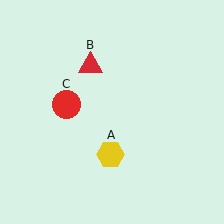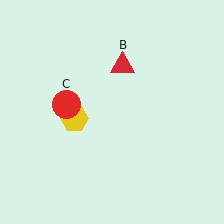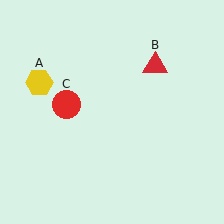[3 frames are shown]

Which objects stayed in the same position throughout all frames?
Red circle (object C) remained stationary.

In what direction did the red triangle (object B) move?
The red triangle (object B) moved right.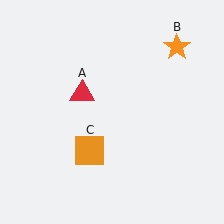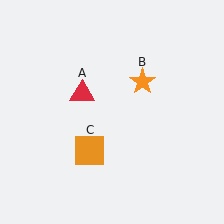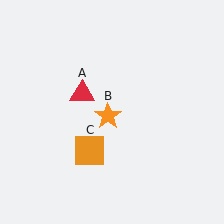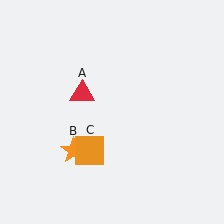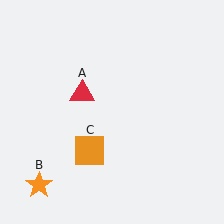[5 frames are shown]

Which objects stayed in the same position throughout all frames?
Red triangle (object A) and orange square (object C) remained stationary.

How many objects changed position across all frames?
1 object changed position: orange star (object B).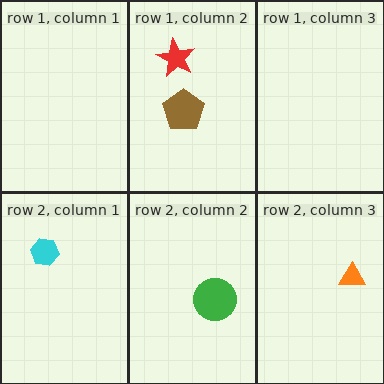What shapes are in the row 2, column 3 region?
The orange triangle.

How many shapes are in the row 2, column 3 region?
1.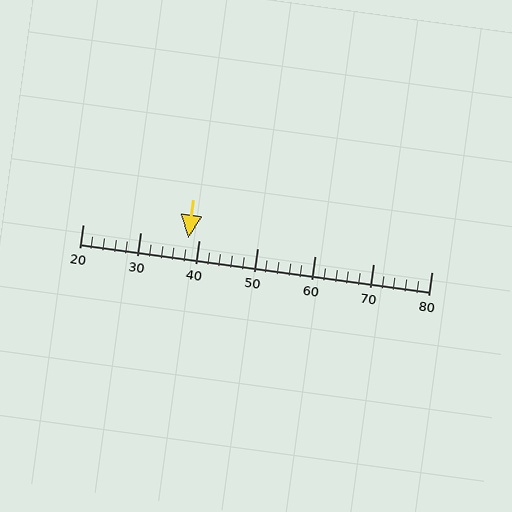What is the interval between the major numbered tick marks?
The major tick marks are spaced 10 units apart.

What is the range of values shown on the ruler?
The ruler shows values from 20 to 80.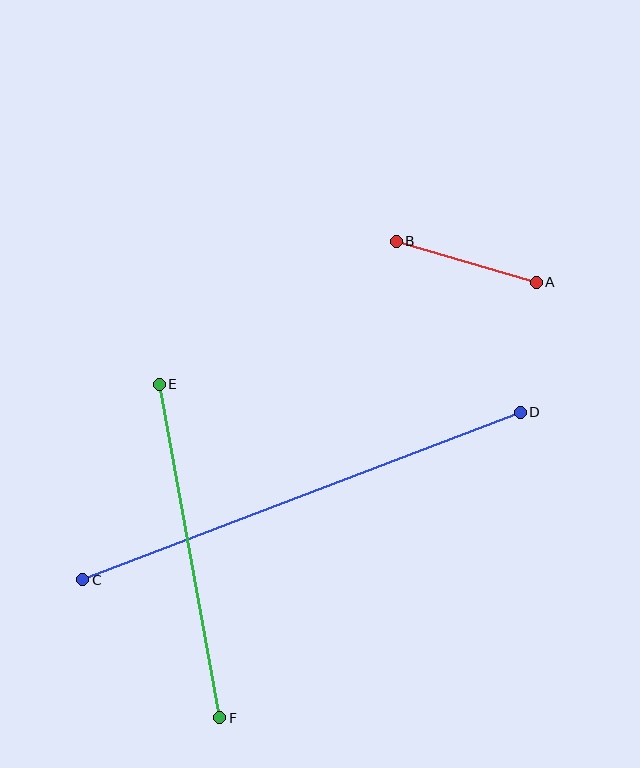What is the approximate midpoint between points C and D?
The midpoint is at approximately (302, 496) pixels.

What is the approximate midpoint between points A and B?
The midpoint is at approximately (466, 262) pixels.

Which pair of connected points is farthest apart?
Points C and D are farthest apart.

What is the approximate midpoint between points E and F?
The midpoint is at approximately (189, 551) pixels.